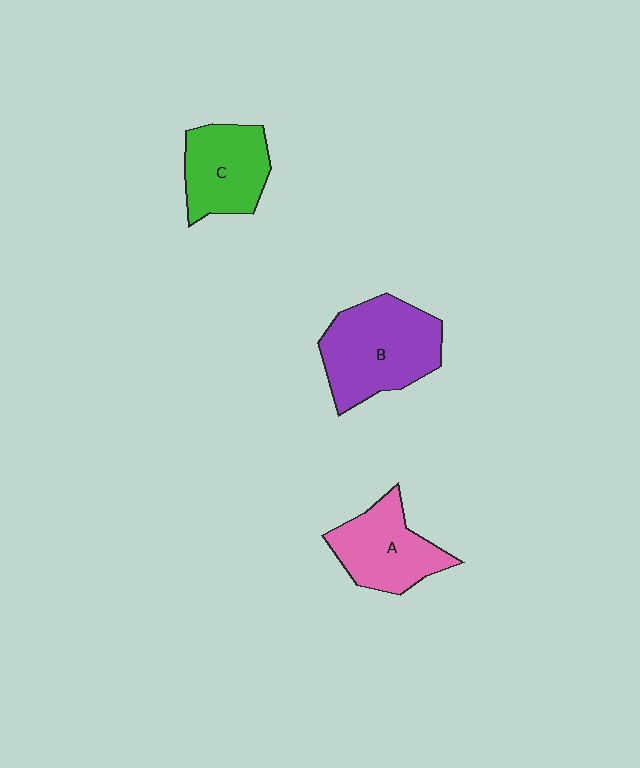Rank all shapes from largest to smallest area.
From largest to smallest: B (purple), A (pink), C (green).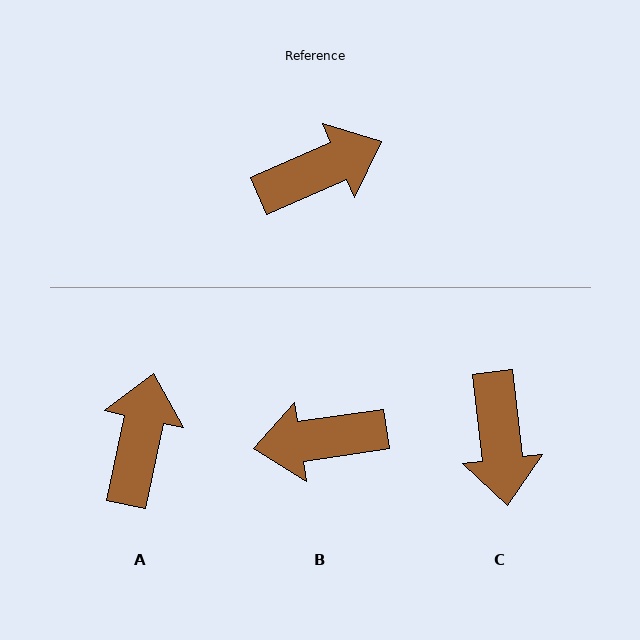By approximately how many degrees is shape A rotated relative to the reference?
Approximately 54 degrees counter-clockwise.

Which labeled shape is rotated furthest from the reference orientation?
B, about 165 degrees away.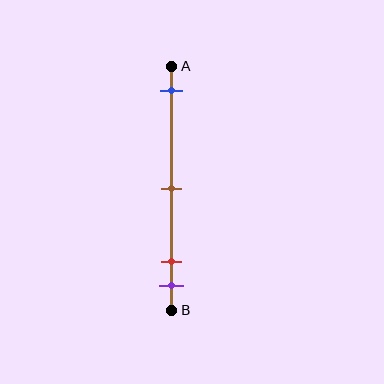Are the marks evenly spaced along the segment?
No, the marks are not evenly spaced.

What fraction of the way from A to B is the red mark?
The red mark is approximately 80% (0.8) of the way from A to B.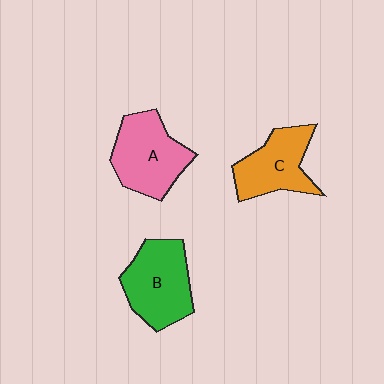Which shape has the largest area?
Shape B (green).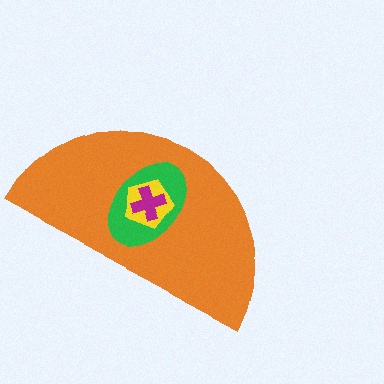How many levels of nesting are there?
4.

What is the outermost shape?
The orange semicircle.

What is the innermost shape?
The magenta cross.